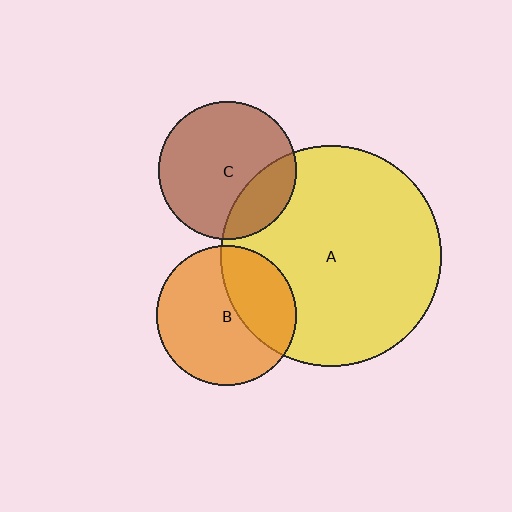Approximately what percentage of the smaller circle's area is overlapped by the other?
Approximately 35%.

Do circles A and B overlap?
Yes.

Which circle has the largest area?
Circle A (yellow).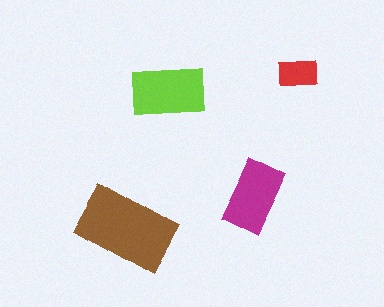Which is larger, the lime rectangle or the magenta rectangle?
The lime one.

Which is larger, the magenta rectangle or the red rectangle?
The magenta one.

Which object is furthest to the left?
The brown rectangle is leftmost.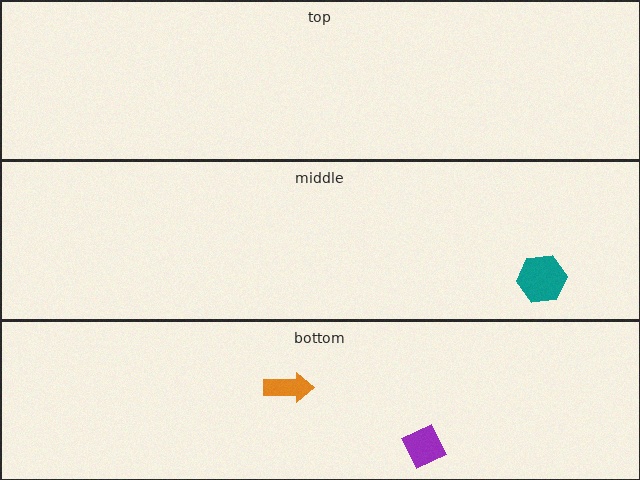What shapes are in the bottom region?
The orange arrow, the purple diamond.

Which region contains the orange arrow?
The bottom region.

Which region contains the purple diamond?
The bottom region.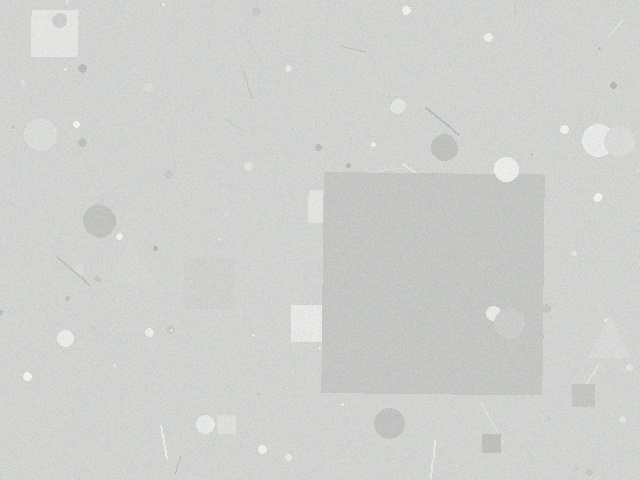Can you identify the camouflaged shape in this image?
The camouflaged shape is a square.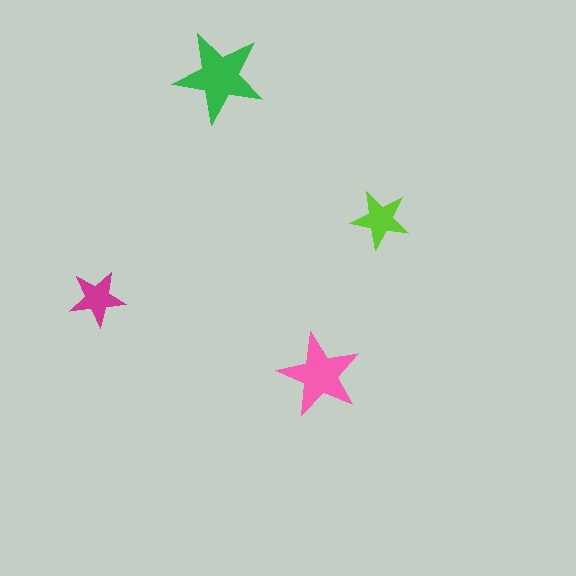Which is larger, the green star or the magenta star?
The green one.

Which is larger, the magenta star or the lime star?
The lime one.